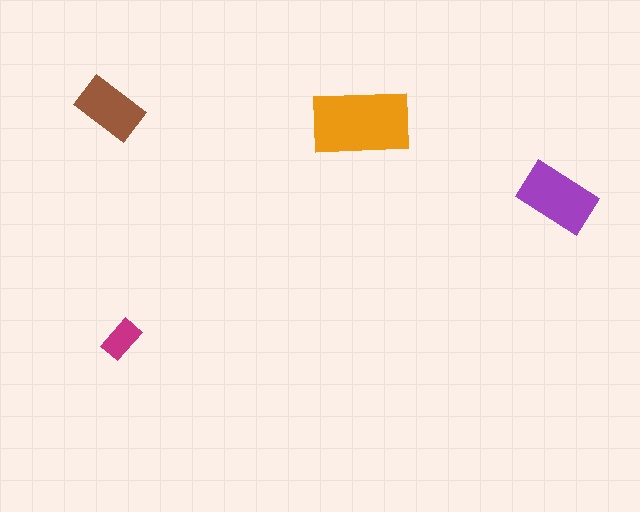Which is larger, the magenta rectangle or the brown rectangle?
The brown one.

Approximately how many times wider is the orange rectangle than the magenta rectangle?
About 2.5 times wider.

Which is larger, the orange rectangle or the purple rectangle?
The orange one.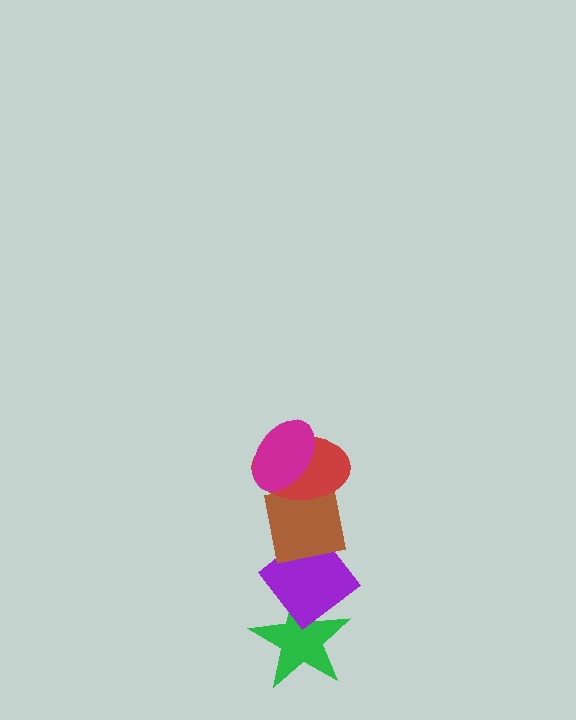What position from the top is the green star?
The green star is 5th from the top.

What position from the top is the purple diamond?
The purple diamond is 4th from the top.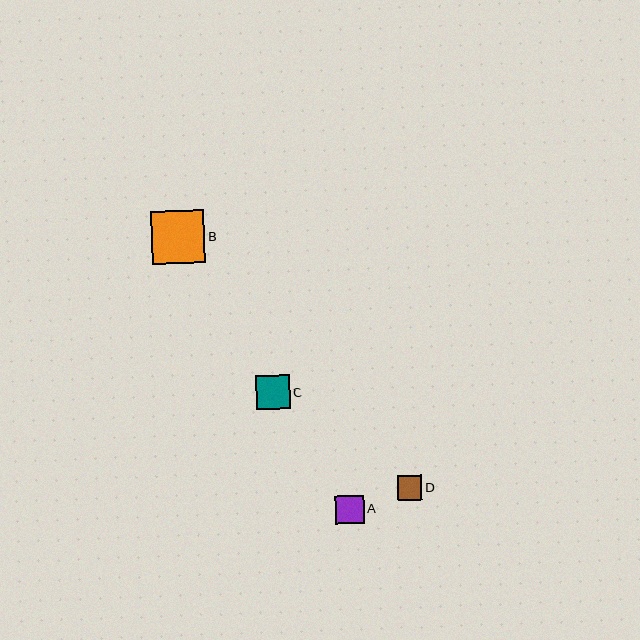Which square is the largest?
Square B is the largest with a size of approximately 53 pixels.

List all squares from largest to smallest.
From largest to smallest: B, C, A, D.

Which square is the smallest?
Square D is the smallest with a size of approximately 24 pixels.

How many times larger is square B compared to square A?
Square B is approximately 1.9 times the size of square A.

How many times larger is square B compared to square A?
Square B is approximately 1.9 times the size of square A.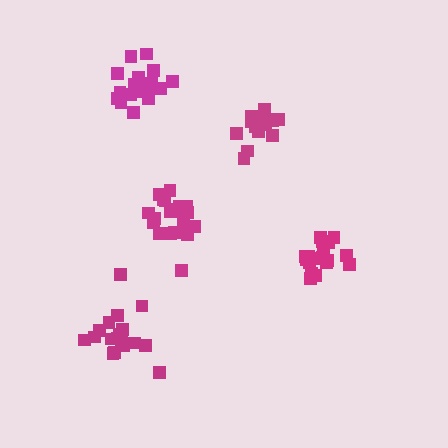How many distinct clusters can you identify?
There are 5 distinct clusters.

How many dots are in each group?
Group 1: 19 dots, Group 2: 18 dots, Group 3: 16 dots, Group 4: 18 dots, Group 5: 20 dots (91 total).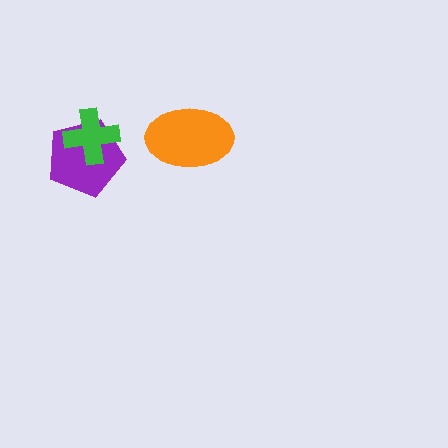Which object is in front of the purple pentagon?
The green cross is in front of the purple pentagon.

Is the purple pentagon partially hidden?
Yes, it is partially covered by another shape.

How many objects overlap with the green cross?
1 object overlaps with the green cross.